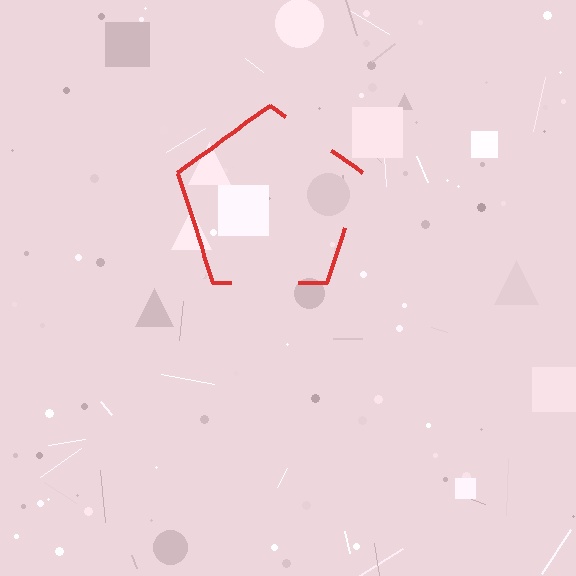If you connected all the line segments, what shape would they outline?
They would outline a pentagon.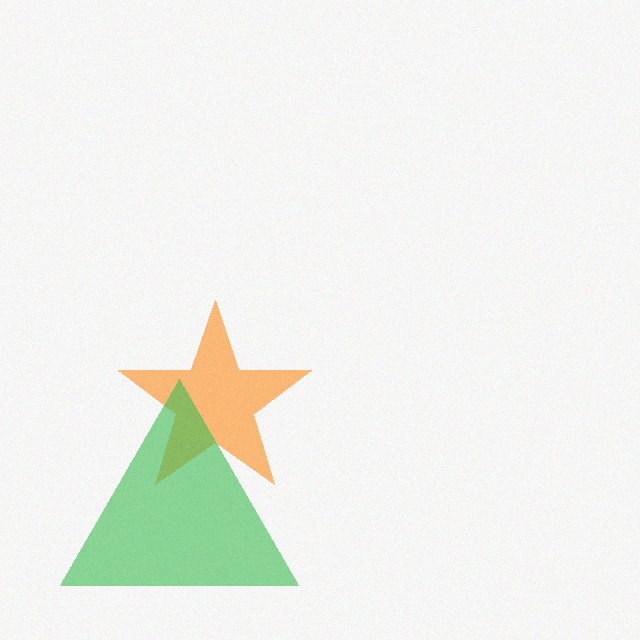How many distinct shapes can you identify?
There are 2 distinct shapes: an orange star, a green triangle.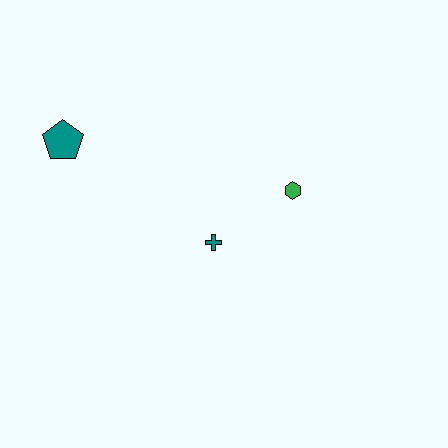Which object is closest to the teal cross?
The green hexagon is closest to the teal cross.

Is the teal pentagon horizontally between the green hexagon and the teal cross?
No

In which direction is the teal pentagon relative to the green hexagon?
The teal pentagon is to the left of the green hexagon.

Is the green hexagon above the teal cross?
Yes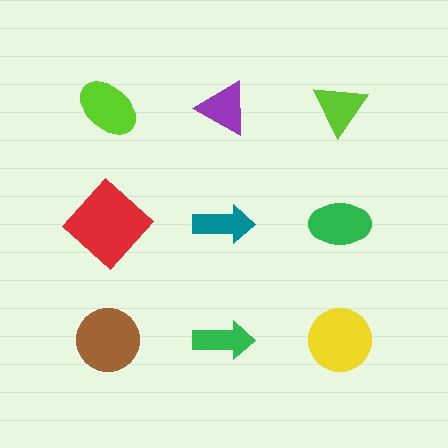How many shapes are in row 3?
3 shapes.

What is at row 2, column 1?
A red diamond.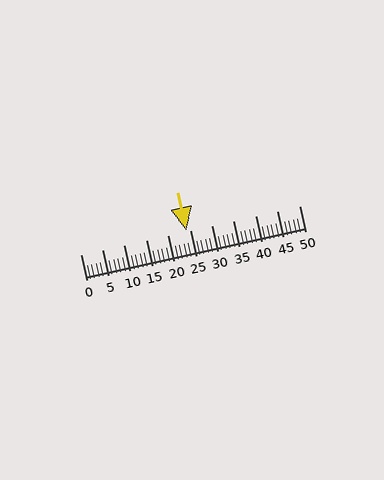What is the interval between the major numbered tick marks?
The major tick marks are spaced 5 units apart.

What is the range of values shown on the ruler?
The ruler shows values from 0 to 50.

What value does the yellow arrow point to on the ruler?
The yellow arrow points to approximately 24.